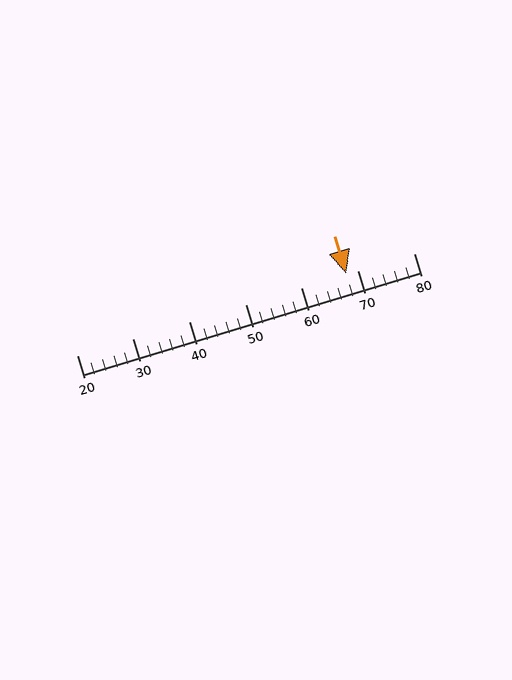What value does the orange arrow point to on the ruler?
The orange arrow points to approximately 68.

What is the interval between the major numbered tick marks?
The major tick marks are spaced 10 units apart.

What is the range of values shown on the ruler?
The ruler shows values from 20 to 80.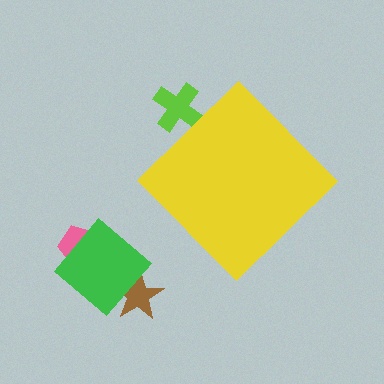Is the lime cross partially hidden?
Yes, the lime cross is partially hidden behind the yellow diamond.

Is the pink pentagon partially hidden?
No, the pink pentagon is fully visible.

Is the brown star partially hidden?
No, the brown star is fully visible.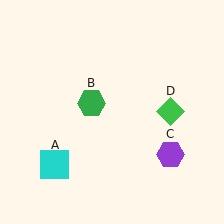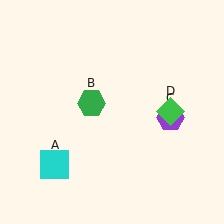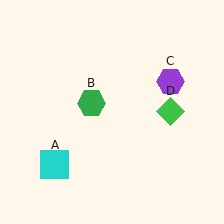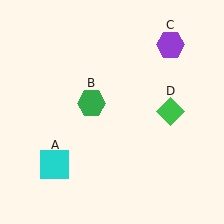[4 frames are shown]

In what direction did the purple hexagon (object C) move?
The purple hexagon (object C) moved up.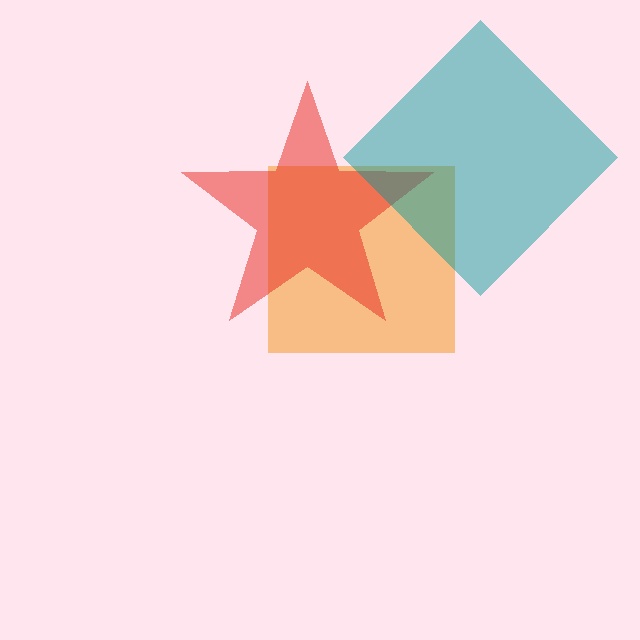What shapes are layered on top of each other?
The layered shapes are: an orange square, a red star, a teal diamond.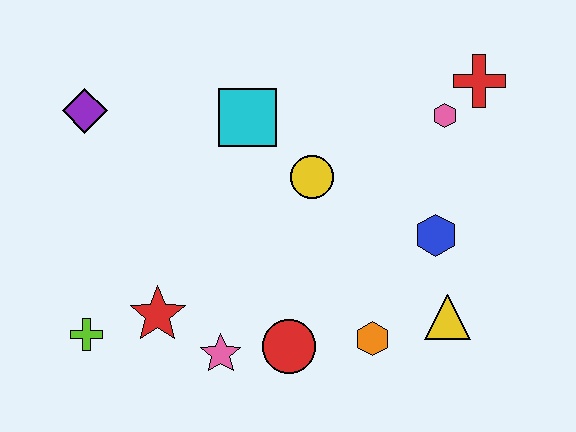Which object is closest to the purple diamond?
The cyan square is closest to the purple diamond.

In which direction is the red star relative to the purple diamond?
The red star is below the purple diamond.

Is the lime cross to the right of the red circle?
No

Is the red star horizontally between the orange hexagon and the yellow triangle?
No